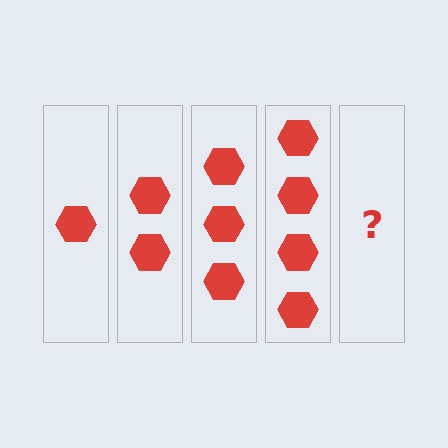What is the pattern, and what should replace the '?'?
The pattern is that each step adds one more hexagon. The '?' should be 5 hexagons.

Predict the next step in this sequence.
The next step is 5 hexagons.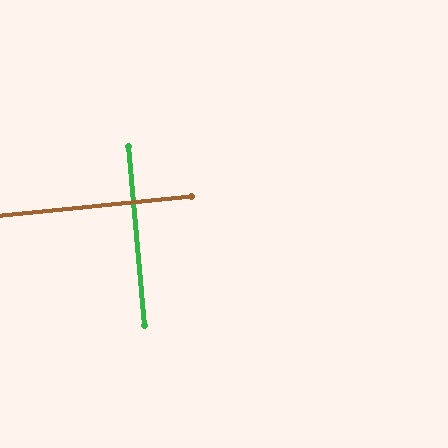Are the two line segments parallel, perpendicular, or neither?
Perpendicular — they meet at approximately 89°.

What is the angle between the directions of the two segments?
Approximately 89 degrees.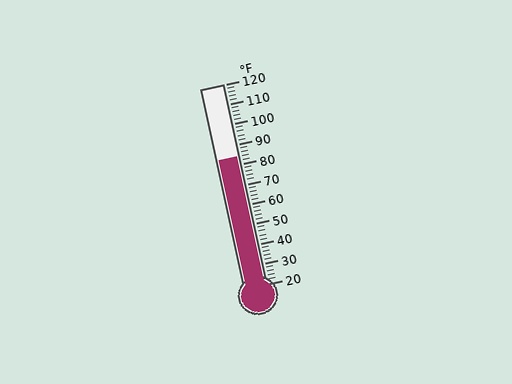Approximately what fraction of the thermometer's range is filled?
The thermometer is filled to approximately 65% of its range.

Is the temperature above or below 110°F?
The temperature is below 110°F.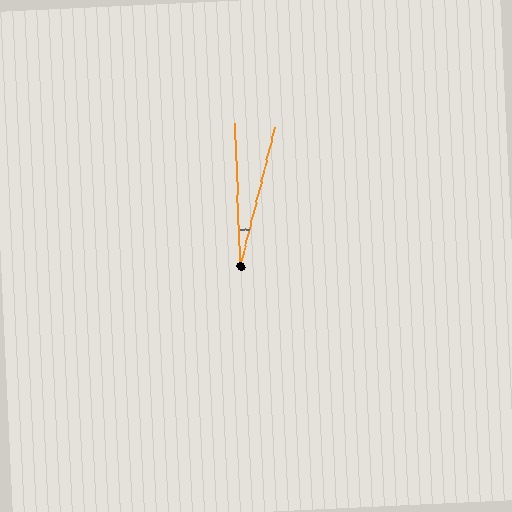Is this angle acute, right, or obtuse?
It is acute.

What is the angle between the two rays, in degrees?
Approximately 16 degrees.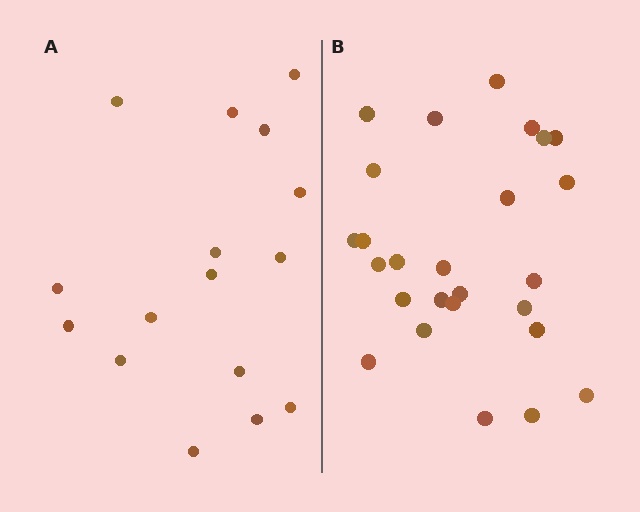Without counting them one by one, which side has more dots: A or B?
Region B (the right region) has more dots.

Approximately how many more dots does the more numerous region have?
Region B has roughly 10 or so more dots than region A.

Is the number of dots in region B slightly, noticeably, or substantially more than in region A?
Region B has substantially more. The ratio is roughly 1.6 to 1.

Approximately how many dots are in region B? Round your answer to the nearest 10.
About 30 dots. (The exact count is 26, which rounds to 30.)